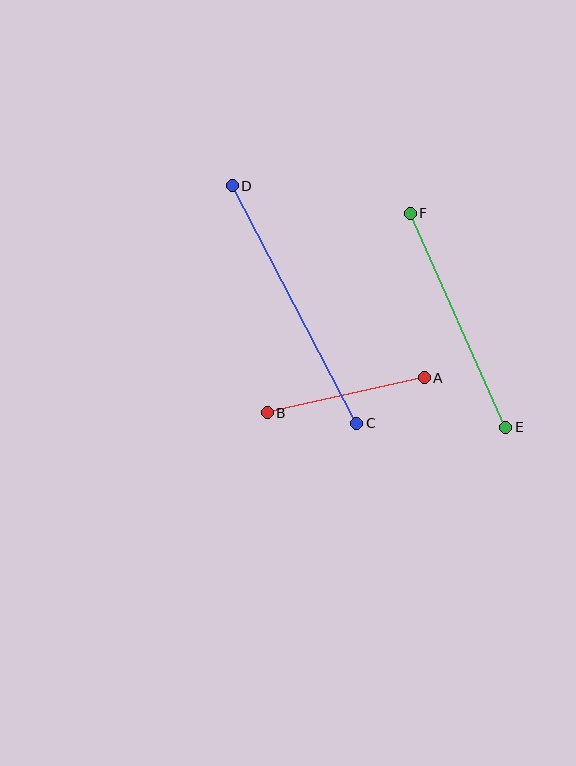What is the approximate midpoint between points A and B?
The midpoint is at approximately (346, 395) pixels.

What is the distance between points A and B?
The distance is approximately 161 pixels.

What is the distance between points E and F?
The distance is approximately 234 pixels.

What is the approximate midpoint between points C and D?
The midpoint is at approximately (295, 304) pixels.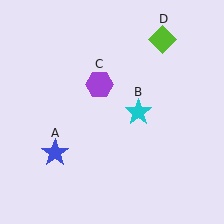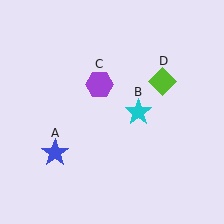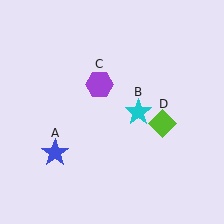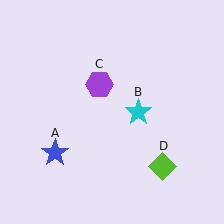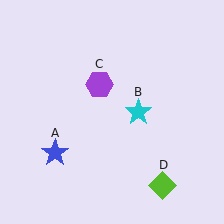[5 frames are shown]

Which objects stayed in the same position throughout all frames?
Blue star (object A) and cyan star (object B) and purple hexagon (object C) remained stationary.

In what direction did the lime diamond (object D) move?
The lime diamond (object D) moved down.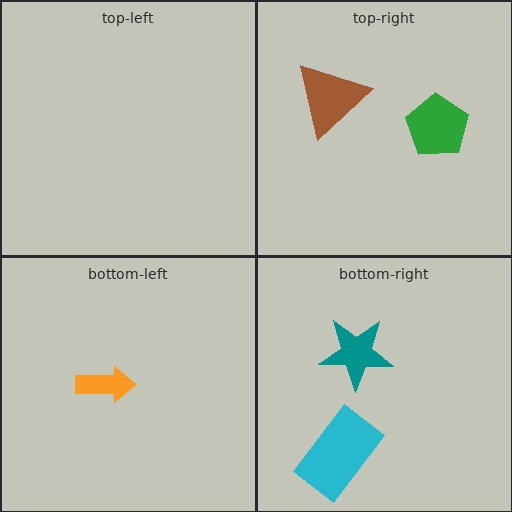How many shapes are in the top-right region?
2.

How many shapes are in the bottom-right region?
2.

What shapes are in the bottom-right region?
The cyan rectangle, the teal star.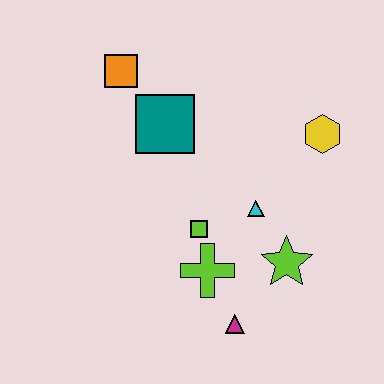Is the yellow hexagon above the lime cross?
Yes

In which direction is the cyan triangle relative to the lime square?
The cyan triangle is to the right of the lime square.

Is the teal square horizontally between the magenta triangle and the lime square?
No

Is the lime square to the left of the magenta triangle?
Yes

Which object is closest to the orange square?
The teal square is closest to the orange square.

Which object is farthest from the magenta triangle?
The orange square is farthest from the magenta triangle.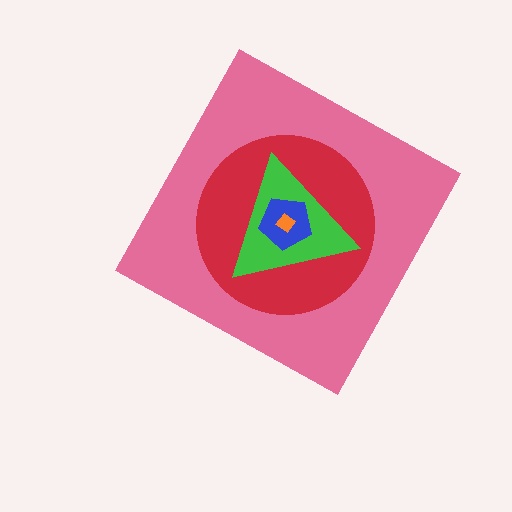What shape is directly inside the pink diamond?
The red circle.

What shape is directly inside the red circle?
The green triangle.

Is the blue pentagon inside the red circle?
Yes.